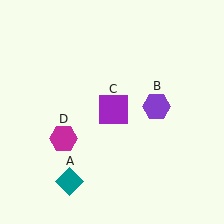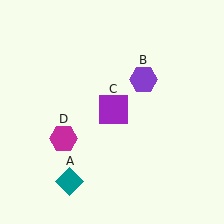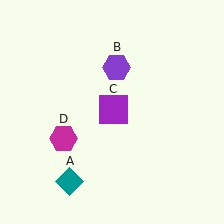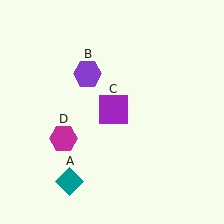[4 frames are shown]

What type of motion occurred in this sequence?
The purple hexagon (object B) rotated counterclockwise around the center of the scene.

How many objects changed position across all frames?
1 object changed position: purple hexagon (object B).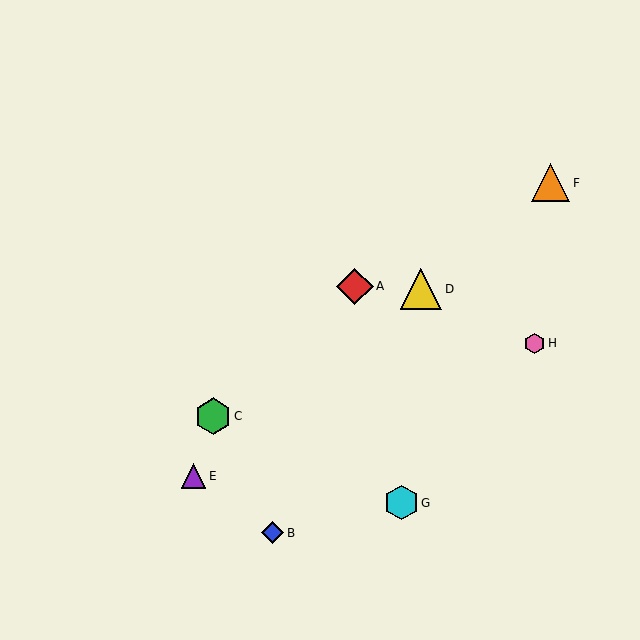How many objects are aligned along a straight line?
3 objects (D, E, F) are aligned along a straight line.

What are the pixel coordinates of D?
Object D is at (421, 289).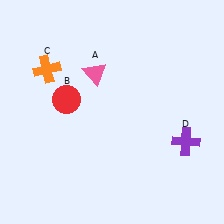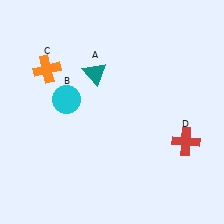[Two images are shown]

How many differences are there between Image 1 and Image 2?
There are 3 differences between the two images.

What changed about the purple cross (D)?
In Image 1, D is purple. In Image 2, it changed to red.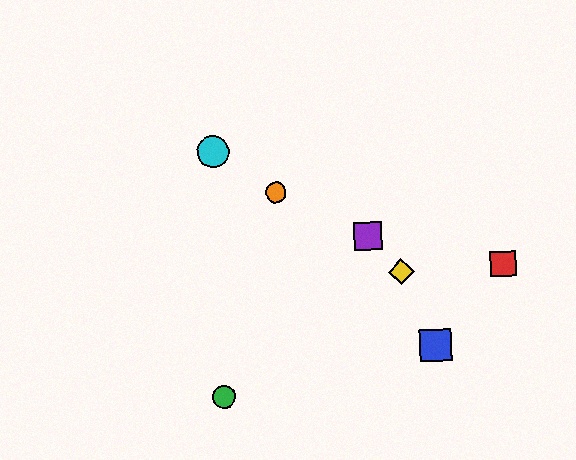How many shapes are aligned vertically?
2 shapes (the green circle, the cyan circle) are aligned vertically.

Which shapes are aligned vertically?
The green circle, the cyan circle are aligned vertically.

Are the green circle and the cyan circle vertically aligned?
Yes, both are at x≈224.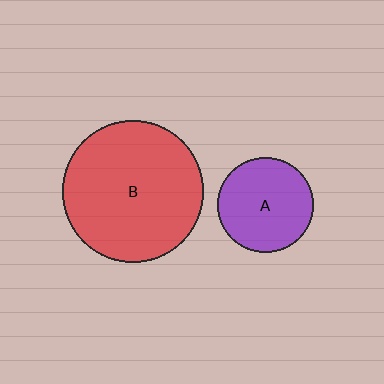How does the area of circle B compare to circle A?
Approximately 2.2 times.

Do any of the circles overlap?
No, none of the circles overlap.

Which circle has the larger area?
Circle B (red).